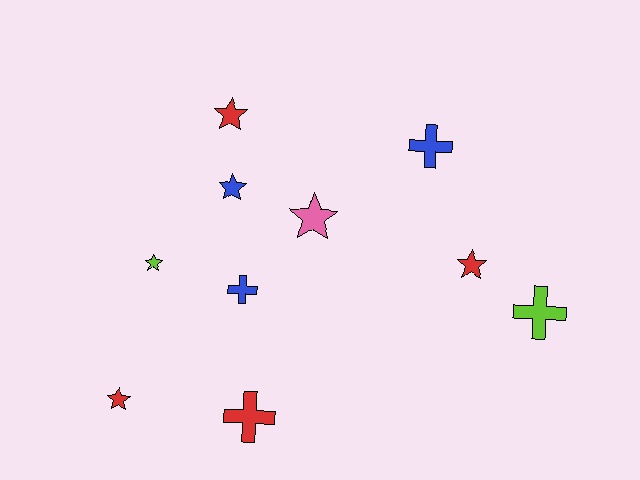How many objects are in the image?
There are 10 objects.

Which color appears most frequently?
Red, with 4 objects.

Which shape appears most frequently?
Star, with 6 objects.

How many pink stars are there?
There is 1 pink star.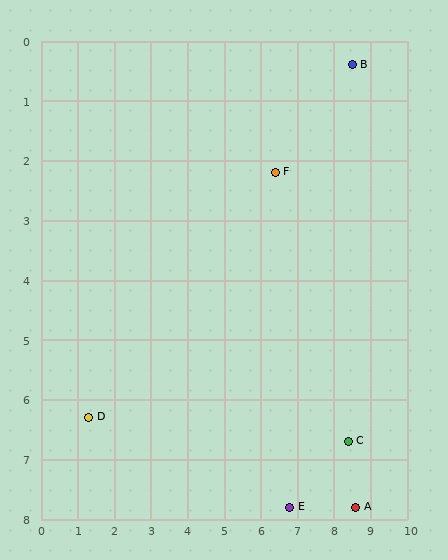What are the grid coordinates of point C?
Point C is at approximately (8.4, 6.7).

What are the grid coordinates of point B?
Point B is at approximately (8.5, 0.4).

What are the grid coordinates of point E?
Point E is at approximately (6.8, 7.8).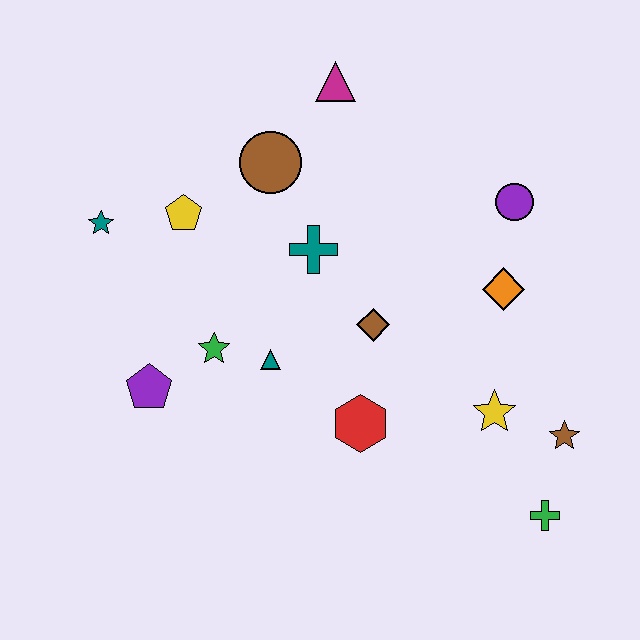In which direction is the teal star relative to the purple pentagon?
The teal star is above the purple pentagon.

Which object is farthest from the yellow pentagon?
The green cross is farthest from the yellow pentagon.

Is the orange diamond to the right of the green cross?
No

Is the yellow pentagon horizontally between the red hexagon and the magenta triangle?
No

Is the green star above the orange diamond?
No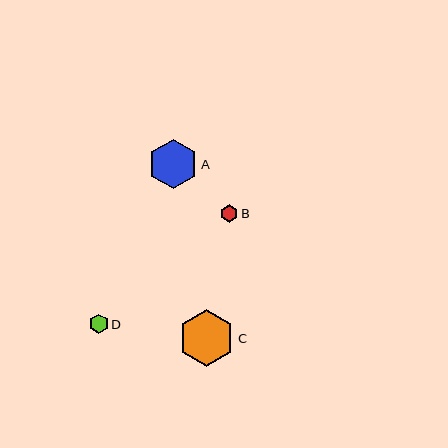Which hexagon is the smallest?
Hexagon B is the smallest with a size of approximately 17 pixels.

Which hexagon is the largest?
Hexagon C is the largest with a size of approximately 56 pixels.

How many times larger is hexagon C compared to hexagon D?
Hexagon C is approximately 3.0 times the size of hexagon D.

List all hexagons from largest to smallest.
From largest to smallest: C, A, D, B.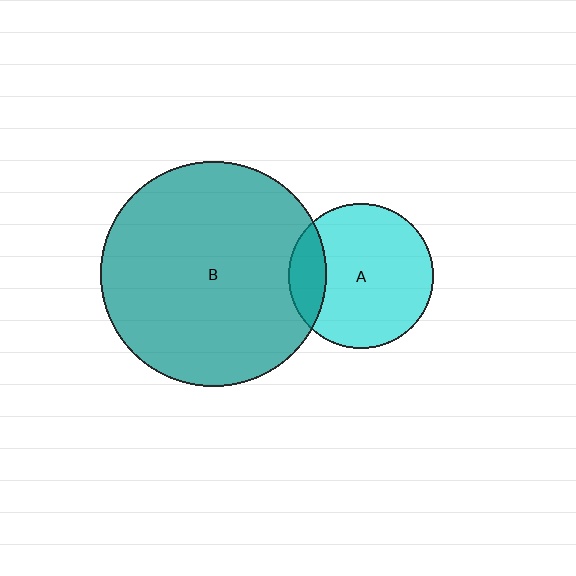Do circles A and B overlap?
Yes.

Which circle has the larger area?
Circle B (teal).